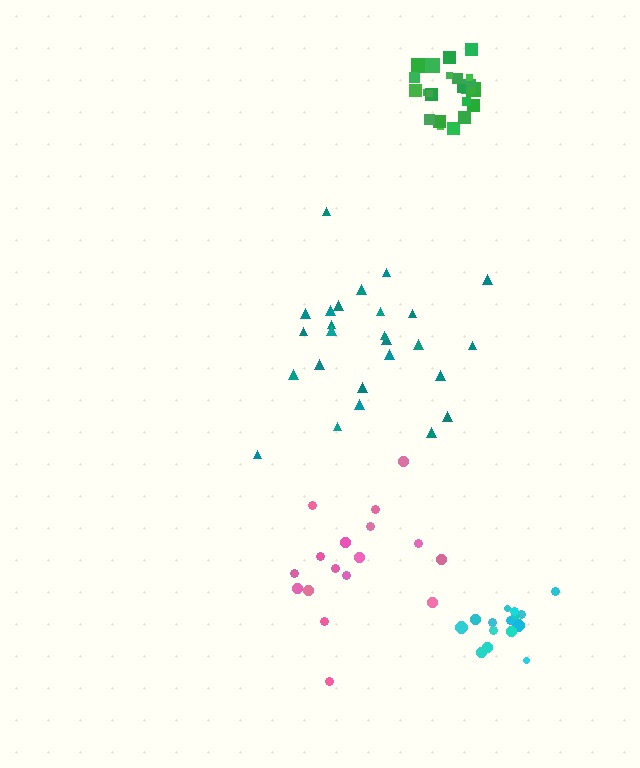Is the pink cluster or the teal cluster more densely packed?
Teal.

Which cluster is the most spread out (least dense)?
Pink.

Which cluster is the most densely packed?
Green.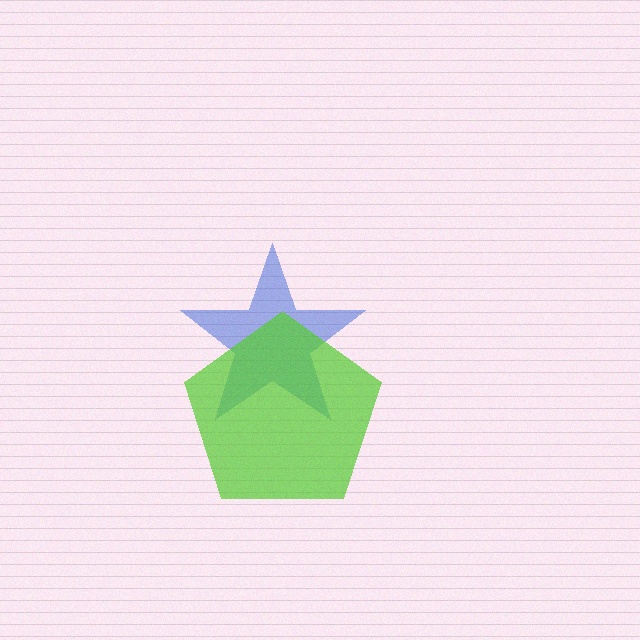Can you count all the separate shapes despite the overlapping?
Yes, there are 2 separate shapes.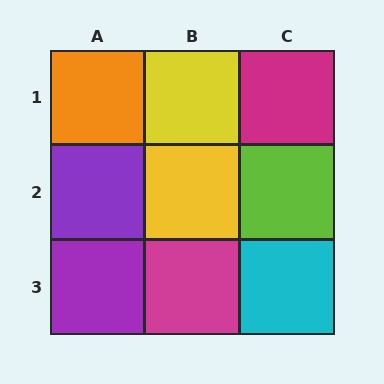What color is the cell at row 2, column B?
Yellow.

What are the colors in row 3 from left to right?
Purple, magenta, cyan.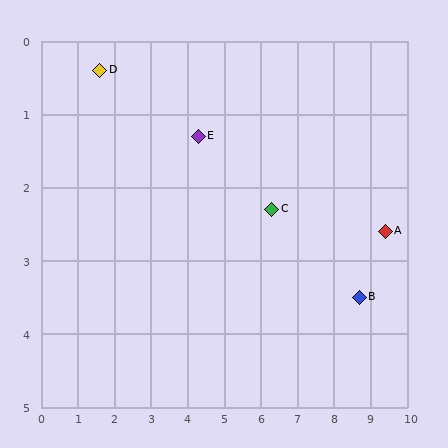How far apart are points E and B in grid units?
Points E and B are about 4.9 grid units apart.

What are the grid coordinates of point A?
Point A is at approximately (9.4, 2.6).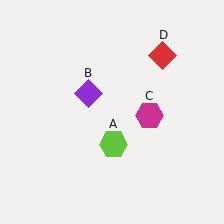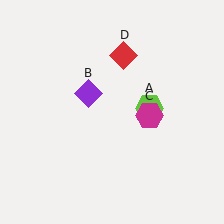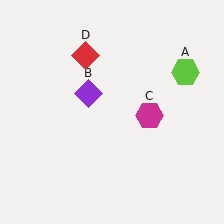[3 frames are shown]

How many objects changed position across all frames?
2 objects changed position: lime hexagon (object A), red diamond (object D).